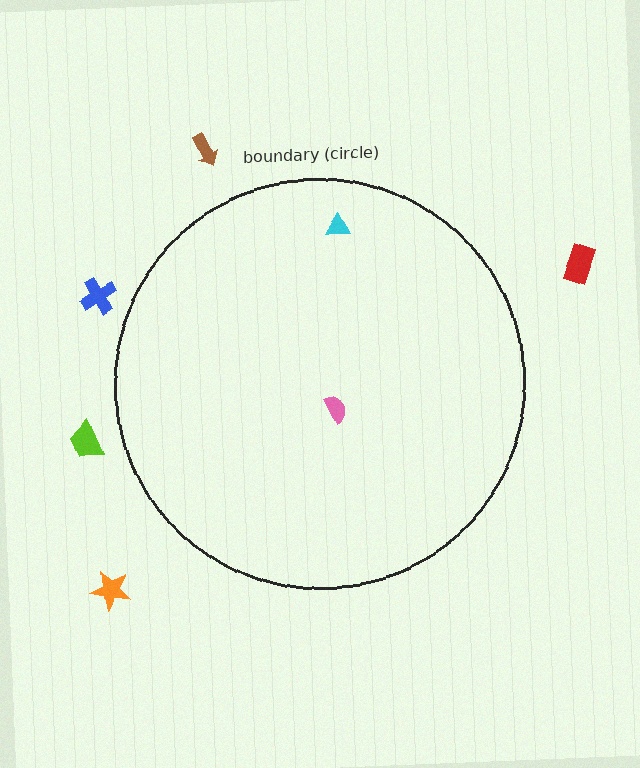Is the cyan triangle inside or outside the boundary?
Inside.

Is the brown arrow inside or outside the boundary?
Outside.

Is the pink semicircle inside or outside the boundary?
Inside.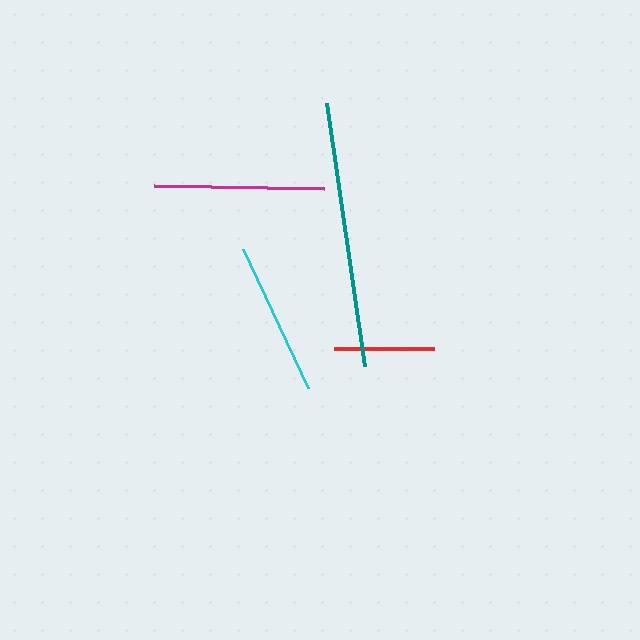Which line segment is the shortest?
The red line is the shortest at approximately 100 pixels.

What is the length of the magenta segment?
The magenta segment is approximately 170 pixels long.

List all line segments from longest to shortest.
From longest to shortest: teal, magenta, cyan, red.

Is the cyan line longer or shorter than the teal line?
The teal line is longer than the cyan line.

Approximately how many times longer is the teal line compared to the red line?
The teal line is approximately 2.7 times the length of the red line.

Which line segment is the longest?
The teal line is the longest at approximately 266 pixels.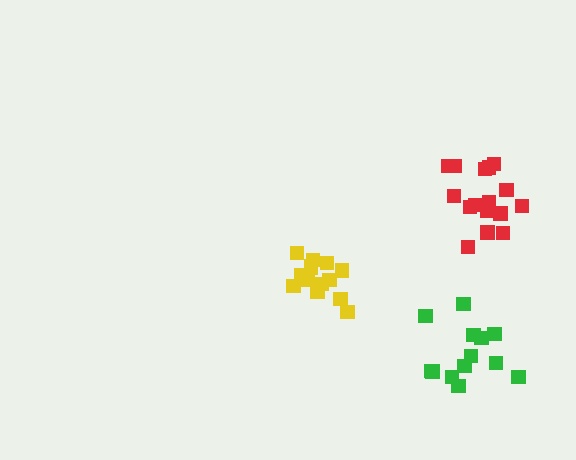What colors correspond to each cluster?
The clusters are colored: yellow, red, green.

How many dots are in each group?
Group 1: 14 dots, Group 2: 16 dots, Group 3: 13 dots (43 total).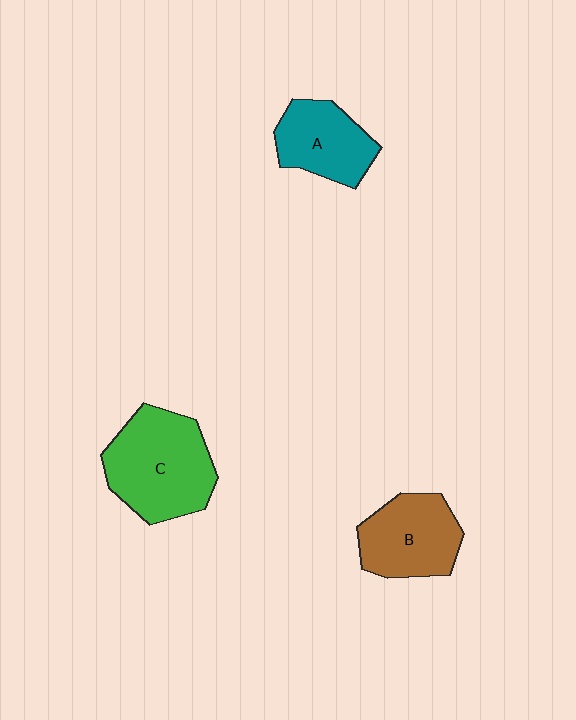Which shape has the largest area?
Shape C (green).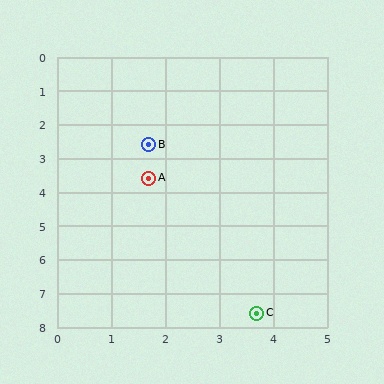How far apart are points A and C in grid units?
Points A and C are about 4.5 grid units apart.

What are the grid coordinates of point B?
Point B is at approximately (1.7, 2.6).